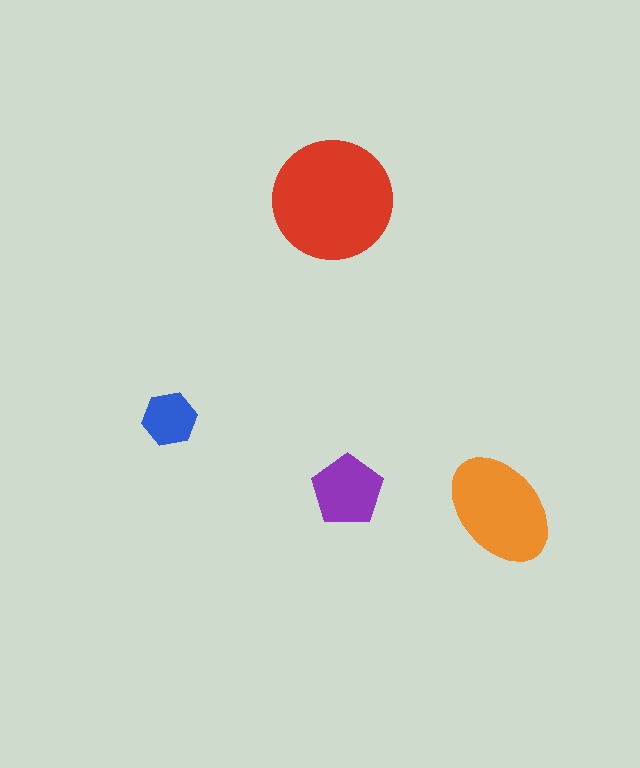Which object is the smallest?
The blue hexagon.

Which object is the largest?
The red circle.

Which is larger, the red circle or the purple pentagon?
The red circle.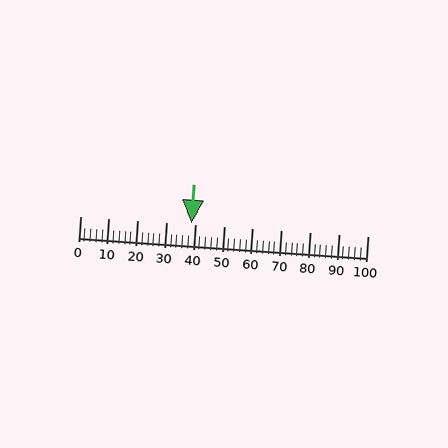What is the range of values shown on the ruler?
The ruler shows values from 0 to 100.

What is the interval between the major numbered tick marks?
The major tick marks are spaced 10 units apart.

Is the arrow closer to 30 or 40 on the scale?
The arrow is closer to 40.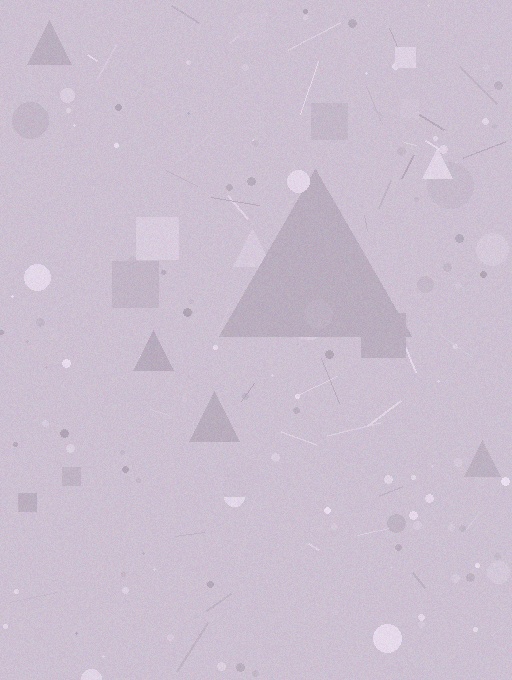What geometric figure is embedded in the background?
A triangle is embedded in the background.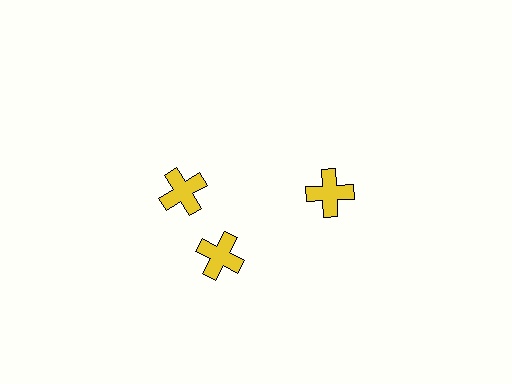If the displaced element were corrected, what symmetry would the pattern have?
It would have 3-fold rotational symmetry — the pattern would map onto itself every 120 degrees.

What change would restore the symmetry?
The symmetry would be restored by rotating it back into even spacing with its neighbors so that all 3 crosses sit at equal angles and equal distance from the center.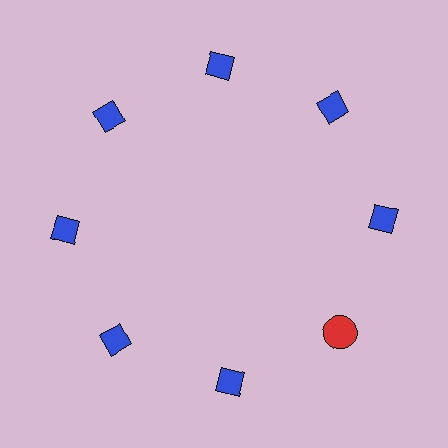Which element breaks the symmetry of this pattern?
The red circle at roughly the 4 o'clock position breaks the symmetry. All other shapes are blue diamonds.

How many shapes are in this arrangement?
There are 8 shapes arranged in a ring pattern.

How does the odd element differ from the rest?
It differs in both color (red instead of blue) and shape (circle instead of diamond).